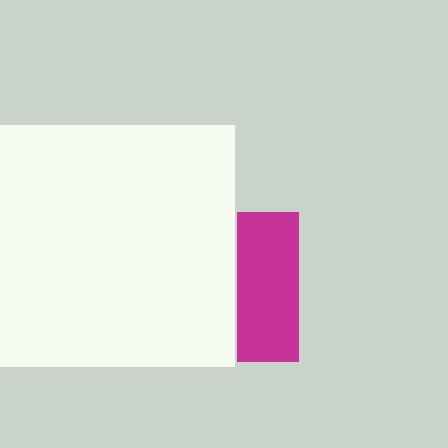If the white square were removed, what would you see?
You would see the complete magenta square.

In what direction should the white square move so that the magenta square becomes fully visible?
The white square should move left. That is the shortest direction to clear the overlap and leave the magenta square fully visible.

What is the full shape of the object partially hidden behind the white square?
The partially hidden object is a magenta square.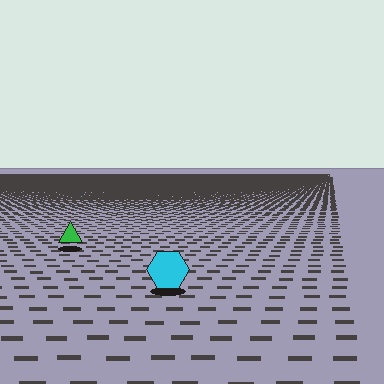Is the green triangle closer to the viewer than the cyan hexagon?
No. The cyan hexagon is closer — you can tell from the texture gradient: the ground texture is coarser near it.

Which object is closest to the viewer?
The cyan hexagon is closest. The texture marks near it are larger and more spread out.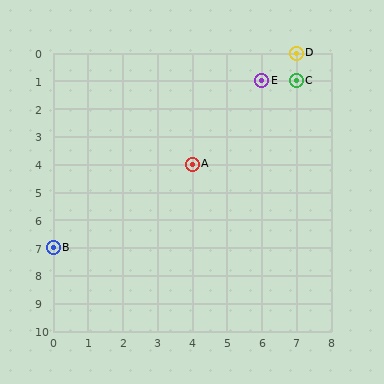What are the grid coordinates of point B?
Point B is at grid coordinates (0, 7).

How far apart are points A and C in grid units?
Points A and C are 3 columns and 3 rows apart (about 4.2 grid units diagonally).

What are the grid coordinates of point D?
Point D is at grid coordinates (7, 0).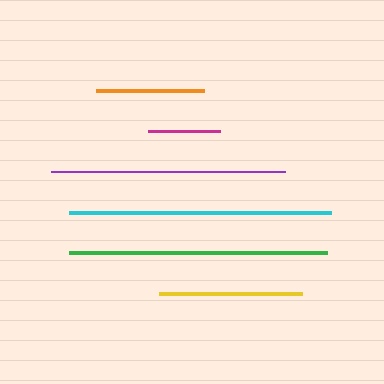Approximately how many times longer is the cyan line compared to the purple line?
The cyan line is approximately 1.1 times the length of the purple line.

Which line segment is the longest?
The cyan line is the longest at approximately 262 pixels.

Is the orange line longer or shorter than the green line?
The green line is longer than the orange line.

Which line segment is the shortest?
The magenta line is the shortest at approximately 72 pixels.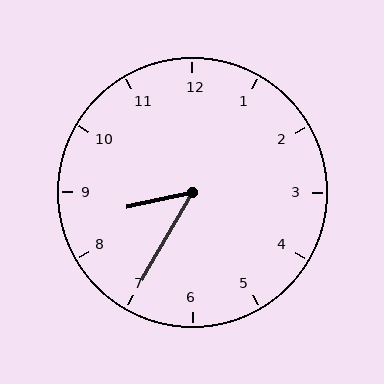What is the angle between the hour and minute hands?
Approximately 48 degrees.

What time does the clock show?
8:35.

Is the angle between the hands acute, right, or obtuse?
It is acute.